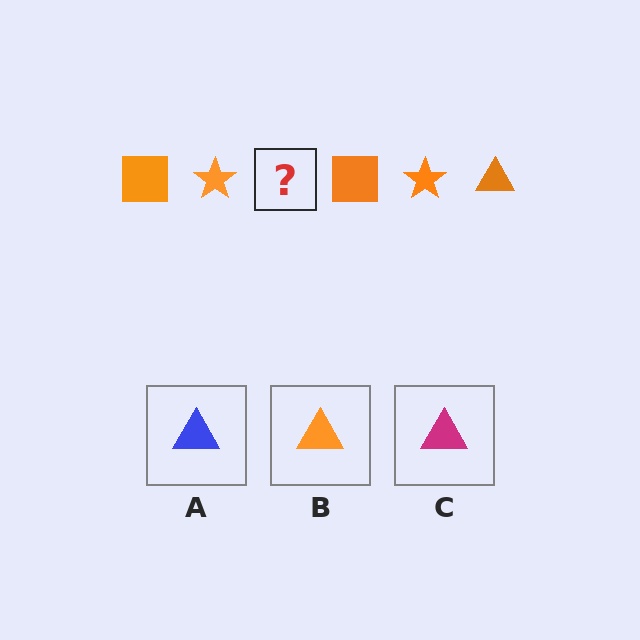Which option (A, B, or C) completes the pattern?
B.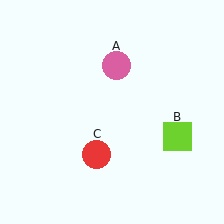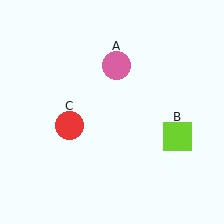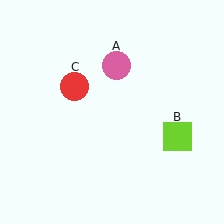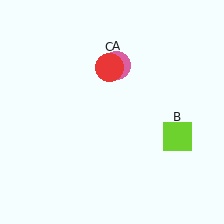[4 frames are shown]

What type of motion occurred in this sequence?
The red circle (object C) rotated clockwise around the center of the scene.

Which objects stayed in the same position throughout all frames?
Pink circle (object A) and lime square (object B) remained stationary.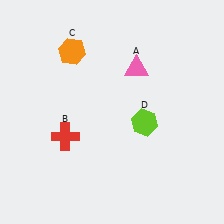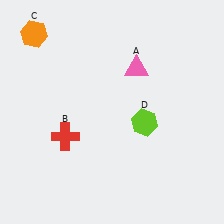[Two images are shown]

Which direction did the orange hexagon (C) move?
The orange hexagon (C) moved left.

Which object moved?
The orange hexagon (C) moved left.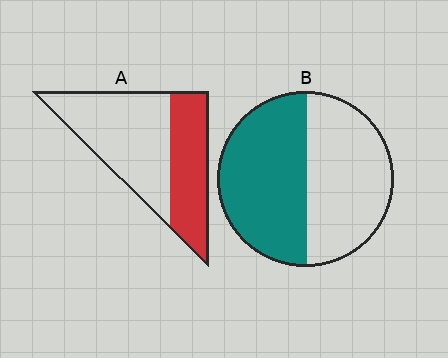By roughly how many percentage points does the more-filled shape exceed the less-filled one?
By roughly 10 percentage points (B over A).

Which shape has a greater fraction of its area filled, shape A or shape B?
Shape B.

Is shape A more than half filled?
No.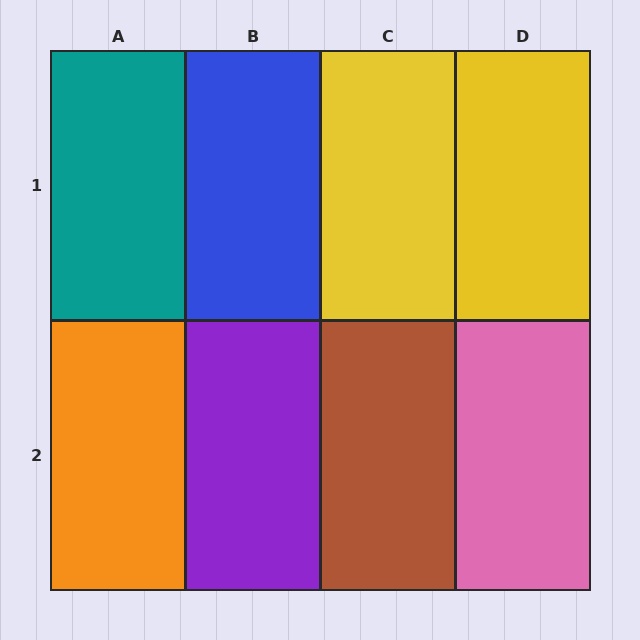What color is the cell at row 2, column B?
Purple.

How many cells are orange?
1 cell is orange.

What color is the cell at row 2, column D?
Pink.